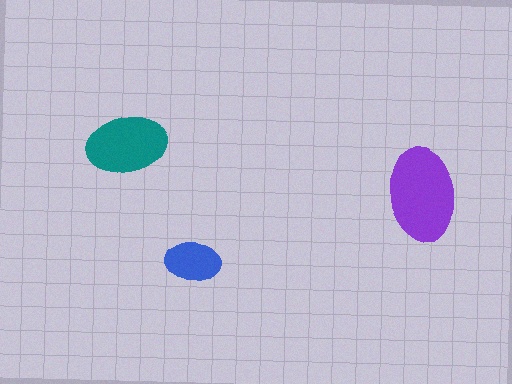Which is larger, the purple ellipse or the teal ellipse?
The purple one.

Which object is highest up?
The teal ellipse is topmost.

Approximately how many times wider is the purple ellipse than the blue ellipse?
About 1.5 times wider.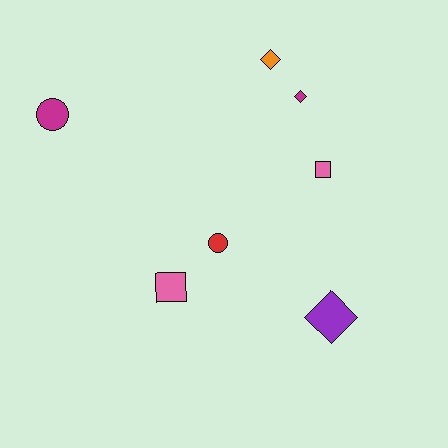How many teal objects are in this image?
There are no teal objects.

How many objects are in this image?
There are 7 objects.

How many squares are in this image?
There are 2 squares.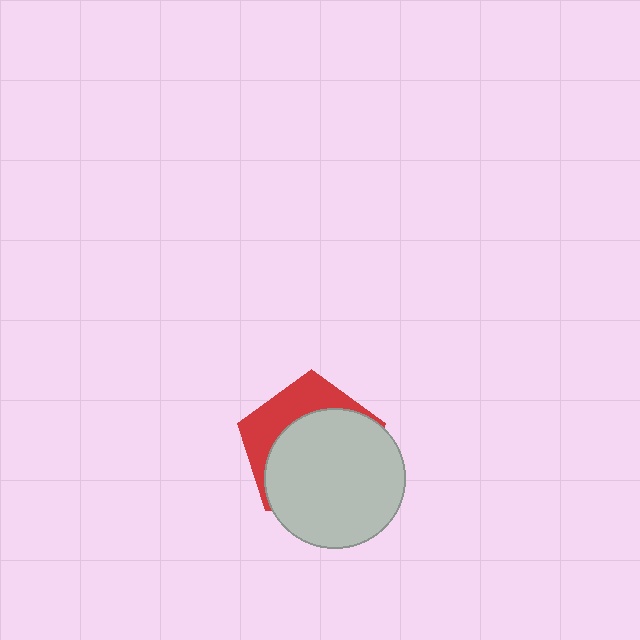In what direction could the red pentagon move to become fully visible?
The red pentagon could move up. That would shift it out from behind the light gray circle entirely.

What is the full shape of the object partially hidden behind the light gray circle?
The partially hidden object is a red pentagon.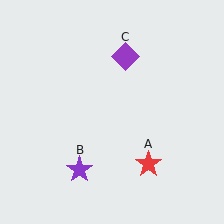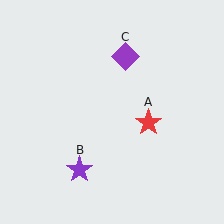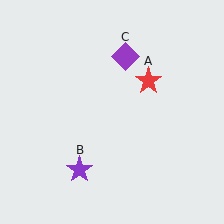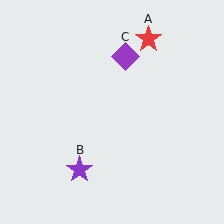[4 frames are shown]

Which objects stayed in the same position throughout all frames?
Purple star (object B) and purple diamond (object C) remained stationary.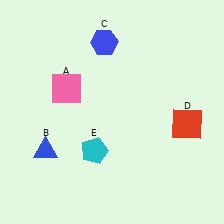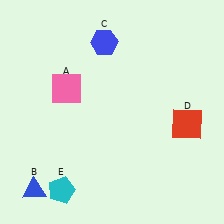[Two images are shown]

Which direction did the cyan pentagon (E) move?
The cyan pentagon (E) moved down.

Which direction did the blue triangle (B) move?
The blue triangle (B) moved down.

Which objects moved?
The objects that moved are: the blue triangle (B), the cyan pentagon (E).